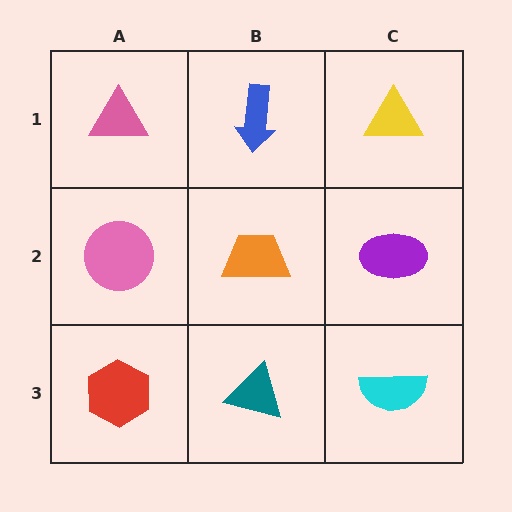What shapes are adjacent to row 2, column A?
A pink triangle (row 1, column A), a red hexagon (row 3, column A), an orange trapezoid (row 2, column B).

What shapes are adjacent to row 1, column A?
A pink circle (row 2, column A), a blue arrow (row 1, column B).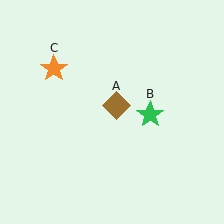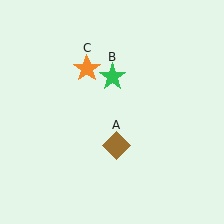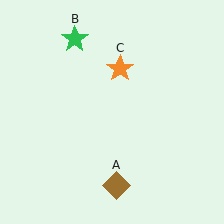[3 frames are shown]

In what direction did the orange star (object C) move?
The orange star (object C) moved right.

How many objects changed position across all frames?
3 objects changed position: brown diamond (object A), green star (object B), orange star (object C).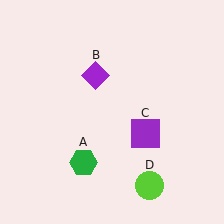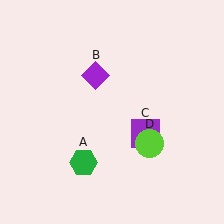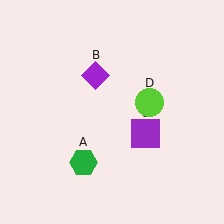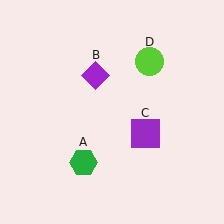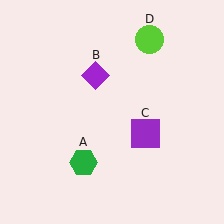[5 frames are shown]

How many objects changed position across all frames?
1 object changed position: lime circle (object D).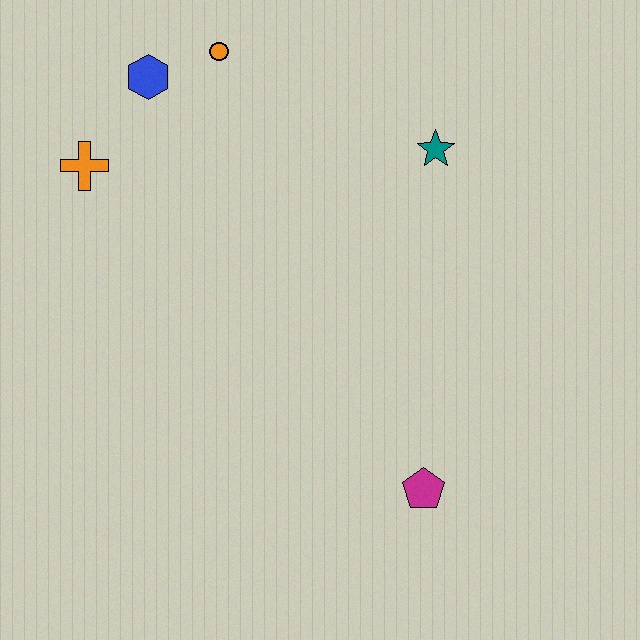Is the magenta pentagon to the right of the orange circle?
Yes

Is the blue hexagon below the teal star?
No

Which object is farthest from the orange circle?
The magenta pentagon is farthest from the orange circle.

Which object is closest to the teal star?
The orange circle is closest to the teal star.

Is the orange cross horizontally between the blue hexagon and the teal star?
No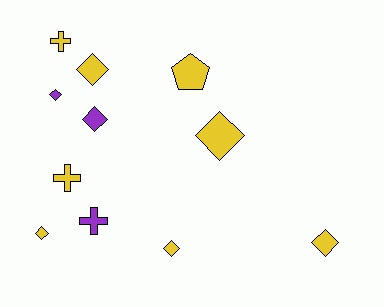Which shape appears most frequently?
Diamond, with 7 objects.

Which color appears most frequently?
Yellow, with 8 objects.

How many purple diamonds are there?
There are 2 purple diamonds.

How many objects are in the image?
There are 11 objects.